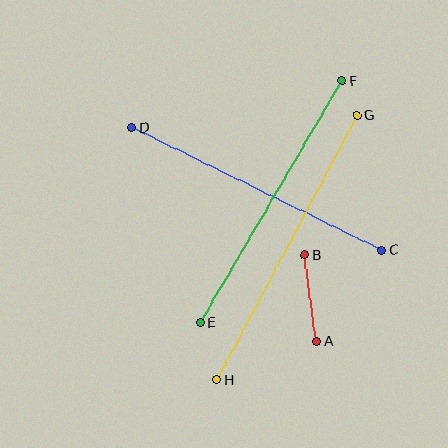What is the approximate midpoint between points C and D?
The midpoint is at approximately (257, 189) pixels.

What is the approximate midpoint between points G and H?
The midpoint is at approximately (287, 248) pixels.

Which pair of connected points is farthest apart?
Points G and H are farthest apart.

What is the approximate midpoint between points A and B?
The midpoint is at approximately (311, 298) pixels.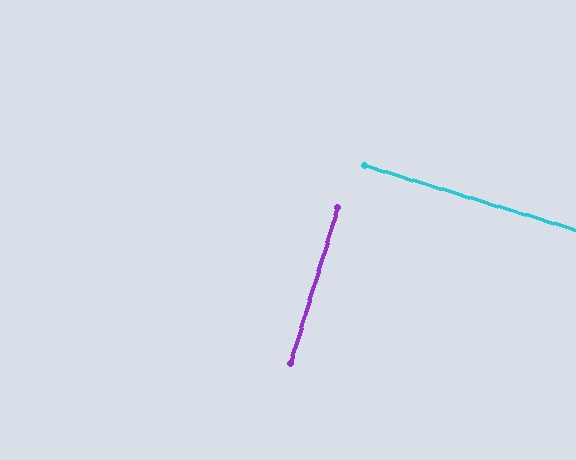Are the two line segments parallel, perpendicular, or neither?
Perpendicular — they meet at approximately 90°.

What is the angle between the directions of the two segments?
Approximately 90 degrees.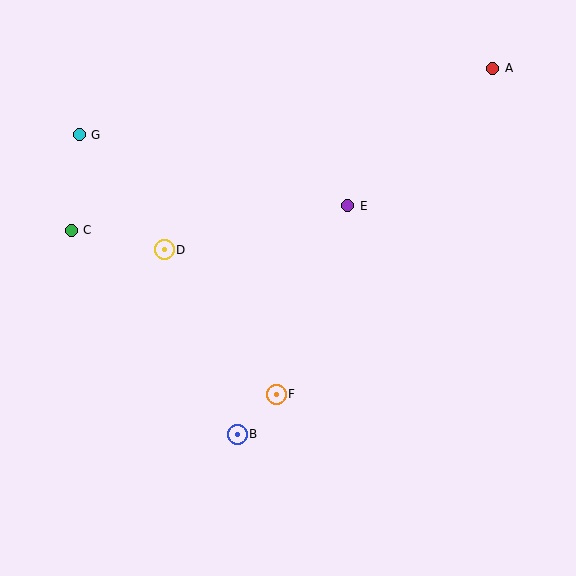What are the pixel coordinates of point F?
Point F is at (276, 394).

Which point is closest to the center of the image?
Point E at (348, 206) is closest to the center.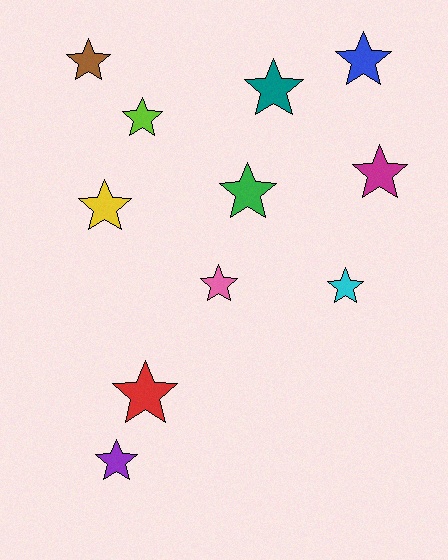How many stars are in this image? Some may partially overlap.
There are 11 stars.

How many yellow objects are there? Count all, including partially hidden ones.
There is 1 yellow object.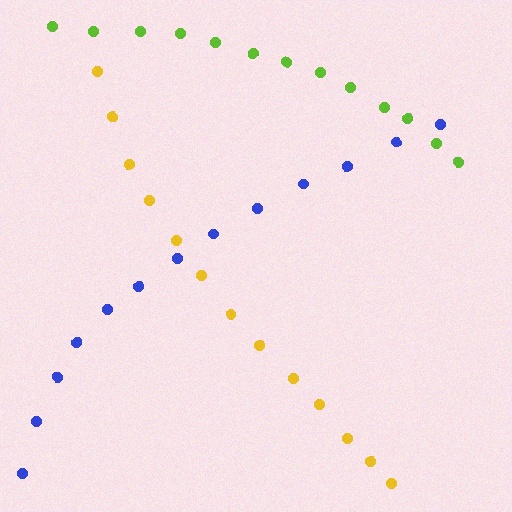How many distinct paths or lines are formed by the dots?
There are 3 distinct paths.